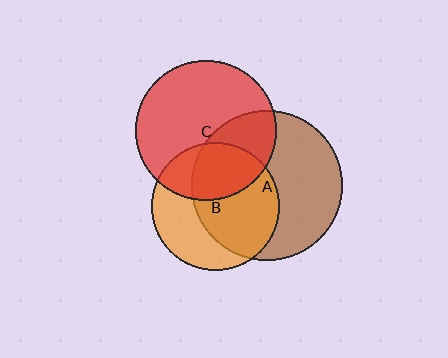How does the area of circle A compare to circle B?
Approximately 1.4 times.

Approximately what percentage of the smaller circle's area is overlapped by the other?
Approximately 60%.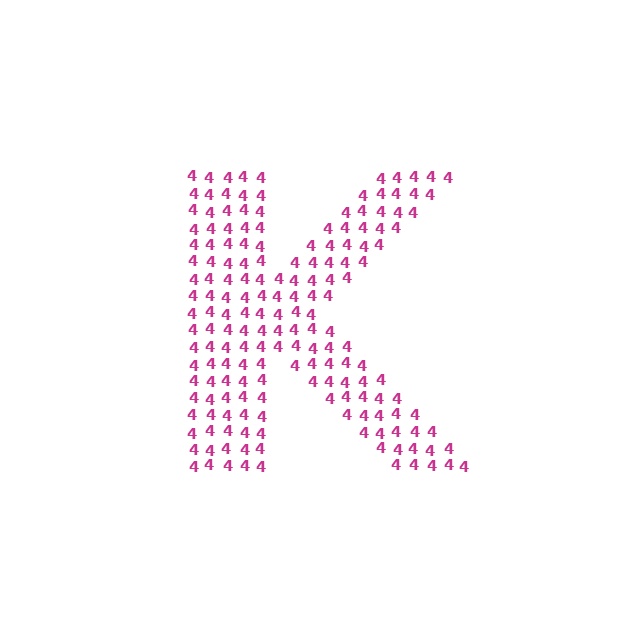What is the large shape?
The large shape is the letter K.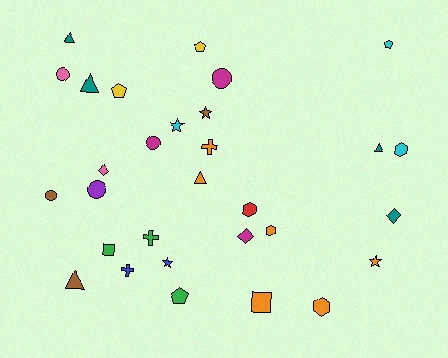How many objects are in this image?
There are 30 objects.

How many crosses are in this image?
There are 3 crosses.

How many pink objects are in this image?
There are 2 pink objects.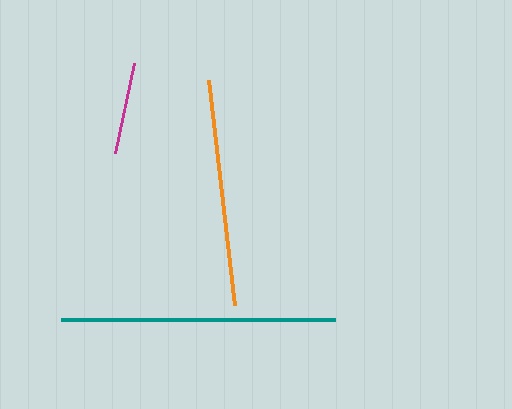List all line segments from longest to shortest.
From longest to shortest: teal, orange, magenta.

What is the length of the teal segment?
The teal segment is approximately 274 pixels long.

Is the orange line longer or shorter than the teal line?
The teal line is longer than the orange line.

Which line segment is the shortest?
The magenta line is the shortest at approximately 92 pixels.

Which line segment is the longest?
The teal line is the longest at approximately 274 pixels.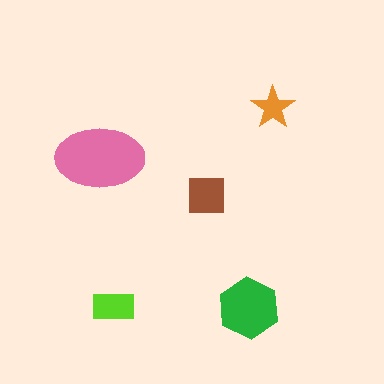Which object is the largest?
The pink ellipse.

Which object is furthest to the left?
The pink ellipse is leftmost.